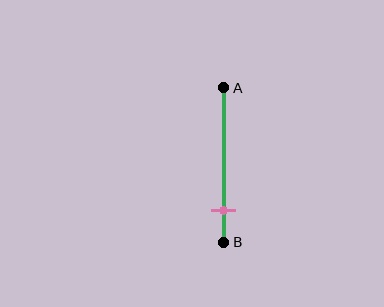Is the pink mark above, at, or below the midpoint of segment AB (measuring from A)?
The pink mark is below the midpoint of segment AB.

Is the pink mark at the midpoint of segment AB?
No, the mark is at about 80% from A, not at the 50% midpoint.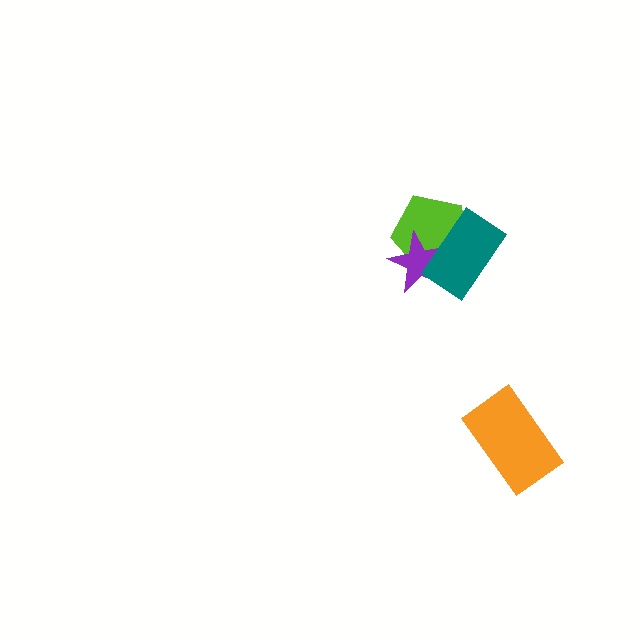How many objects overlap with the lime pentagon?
2 objects overlap with the lime pentagon.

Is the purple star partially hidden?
Yes, it is partially covered by another shape.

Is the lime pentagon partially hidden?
Yes, it is partially covered by another shape.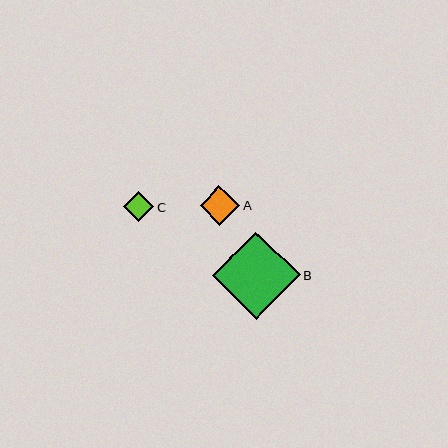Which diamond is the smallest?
Diamond C is the smallest with a size of approximately 30 pixels.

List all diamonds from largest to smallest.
From largest to smallest: B, A, C.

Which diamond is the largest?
Diamond B is the largest with a size of approximately 88 pixels.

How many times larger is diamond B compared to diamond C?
Diamond B is approximately 2.9 times the size of diamond C.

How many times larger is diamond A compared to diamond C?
Diamond A is approximately 1.3 times the size of diamond C.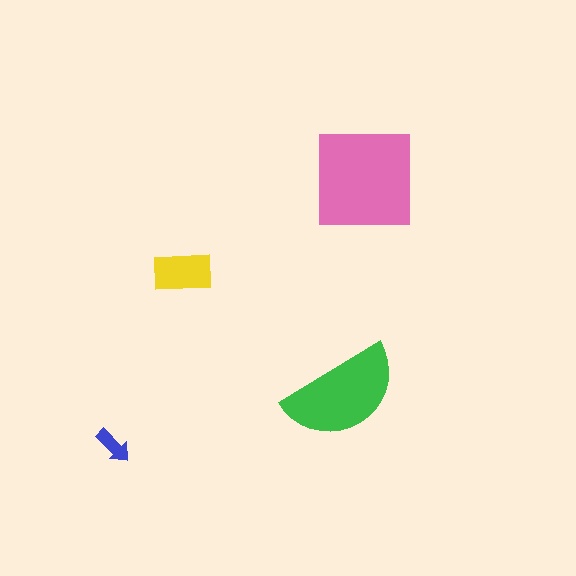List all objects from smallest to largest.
The blue arrow, the yellow rectangle, the green semicircle, the pink square.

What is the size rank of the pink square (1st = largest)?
1st.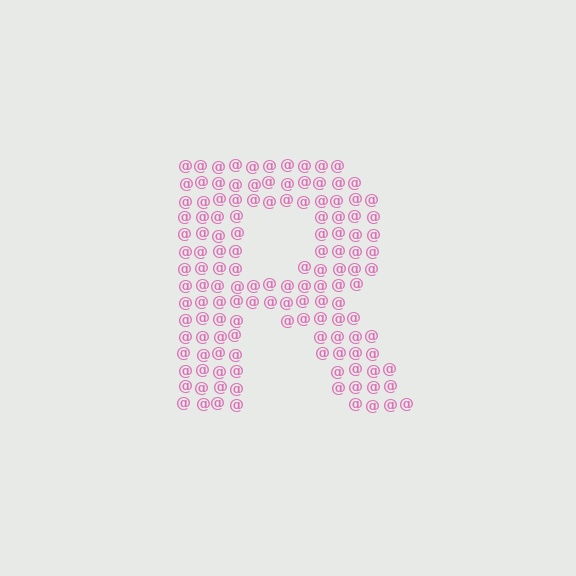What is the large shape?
The large shape is the letter R.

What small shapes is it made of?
It is made of small at signs.